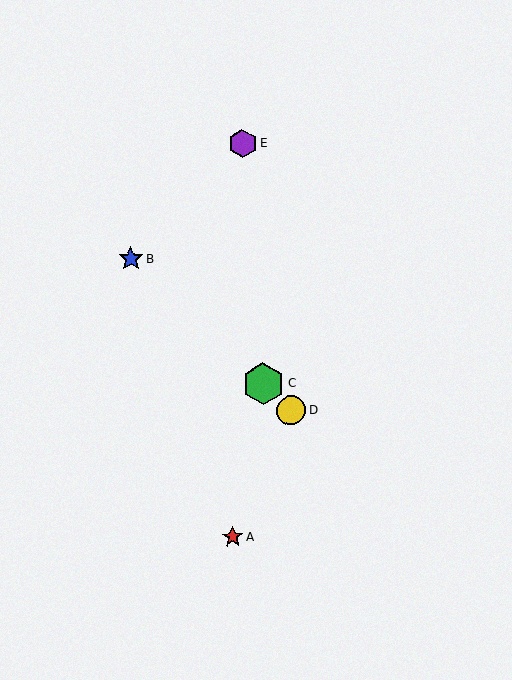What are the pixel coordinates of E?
Object E is at (243, 143).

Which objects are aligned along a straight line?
Objects B, C, D are aligned along a straight line.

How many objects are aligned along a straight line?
3 objects (B, C, D) are aligned along a straight line.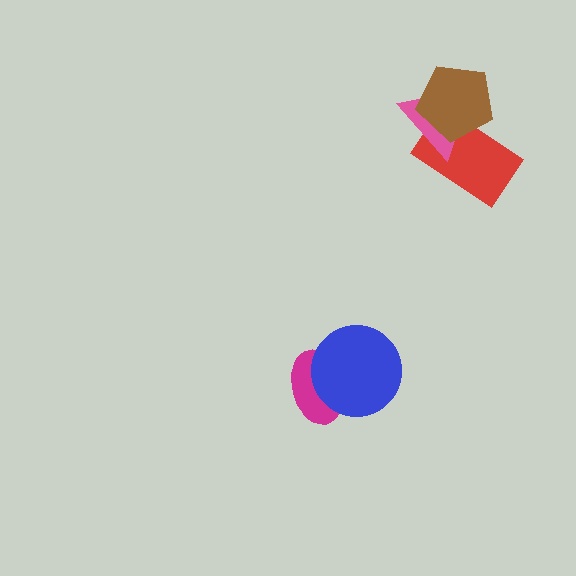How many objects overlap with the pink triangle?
2 objects overlap with the pink triangle.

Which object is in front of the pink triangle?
The brown pentagon is in front of the pink triangle.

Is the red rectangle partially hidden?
Yes, it is partially covered by another shape.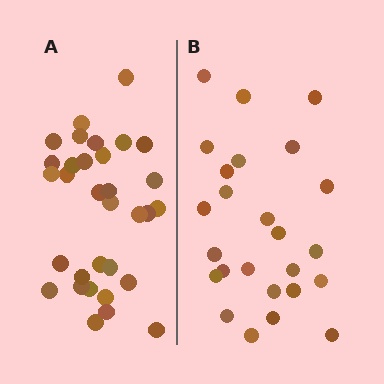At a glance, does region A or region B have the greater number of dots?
Region A (the left region) has more dots.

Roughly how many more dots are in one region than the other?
Region A has roughly 8 or so more dots than region B.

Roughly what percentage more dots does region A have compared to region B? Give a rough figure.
About 30% more.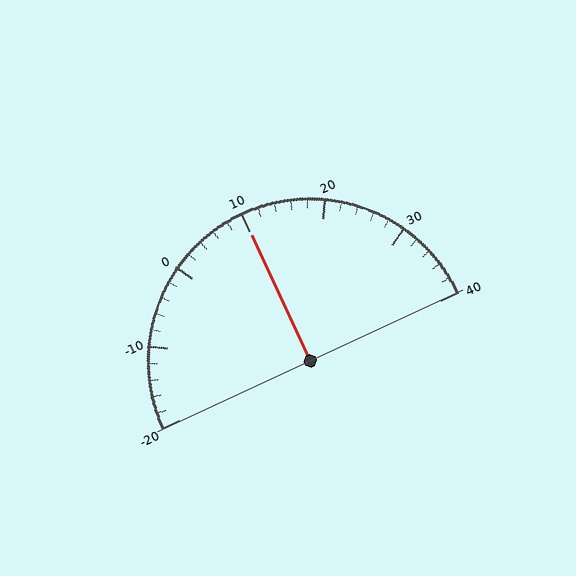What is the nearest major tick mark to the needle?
The nearest major tick mark is 10.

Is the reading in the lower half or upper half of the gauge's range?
The reading is in the upper half of the range (-20 to 40).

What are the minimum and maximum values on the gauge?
The gauge ranges from -20 to 40.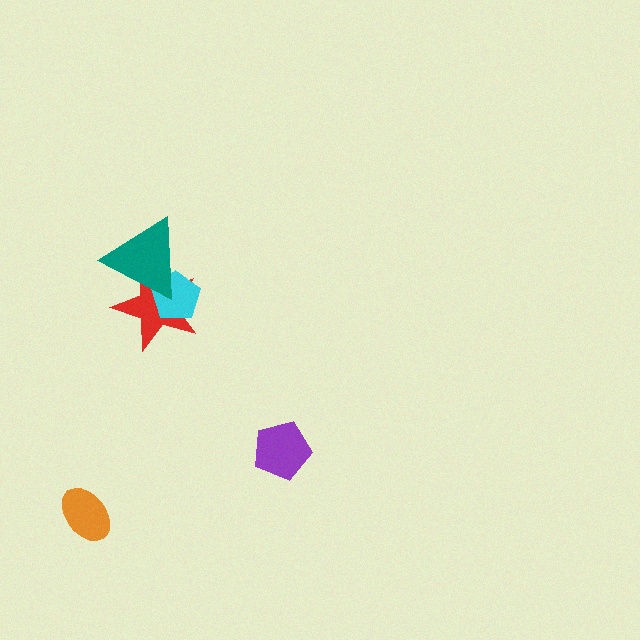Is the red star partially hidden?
Yes, it is partially covered by another shape.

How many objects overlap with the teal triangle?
2 objects overlap with the teal triangle.